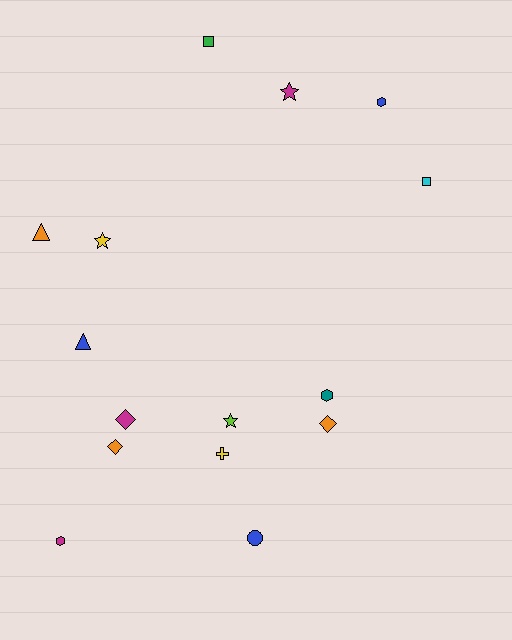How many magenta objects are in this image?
There are 3 magenta objects.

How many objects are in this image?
There are 15 objects.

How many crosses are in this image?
There is 1 cross.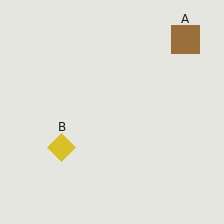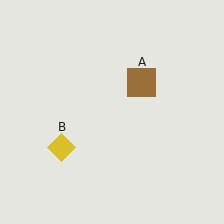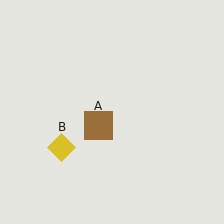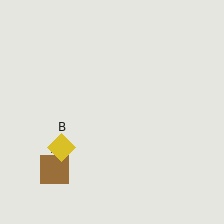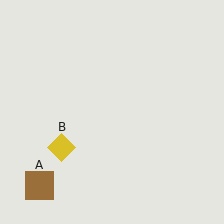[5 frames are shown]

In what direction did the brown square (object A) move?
The brown square (object A) moved down and to the left.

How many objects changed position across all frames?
1 object changed position: brown square (object A).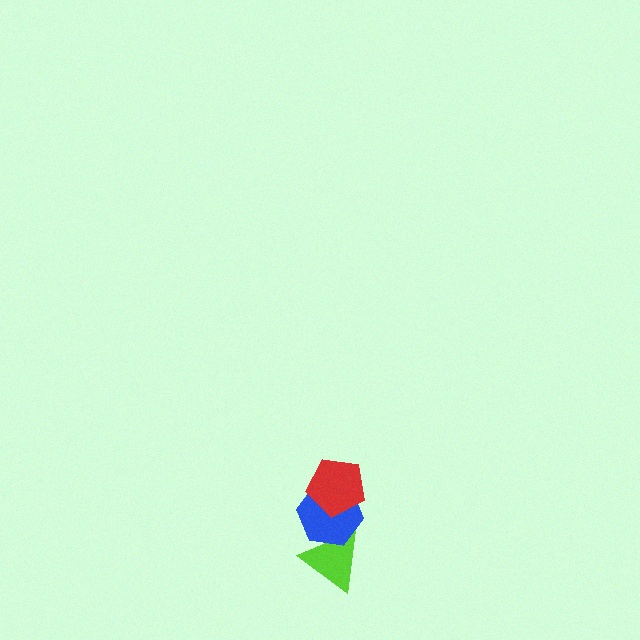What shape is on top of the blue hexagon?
The red pentagon is on top of the blue hexagon.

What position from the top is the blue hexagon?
The blue hexagon is 2nd from the top.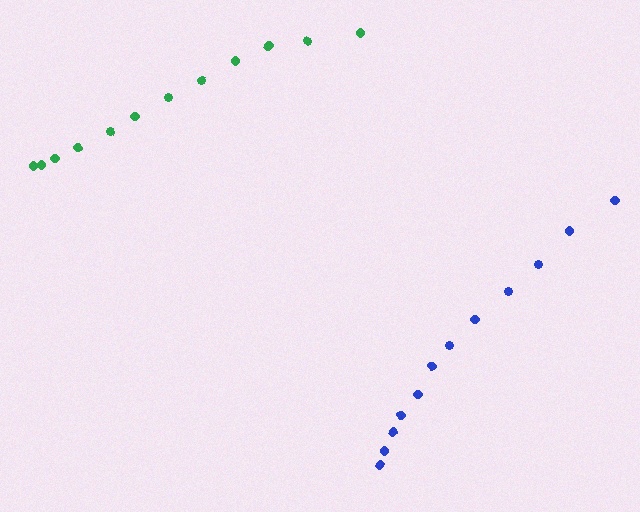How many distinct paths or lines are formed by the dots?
There are 2 distinct paths.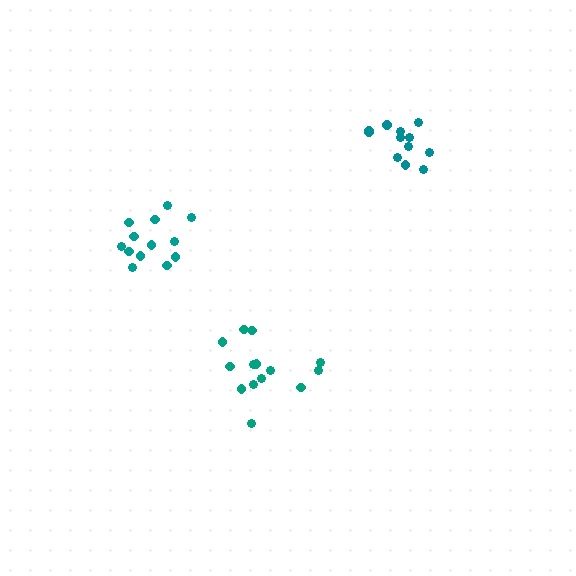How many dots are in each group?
Group 1: 14 dots, Group 2: 12 dots, Group 3: 13 dots (39 total).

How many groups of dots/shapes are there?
There are 3 groups.